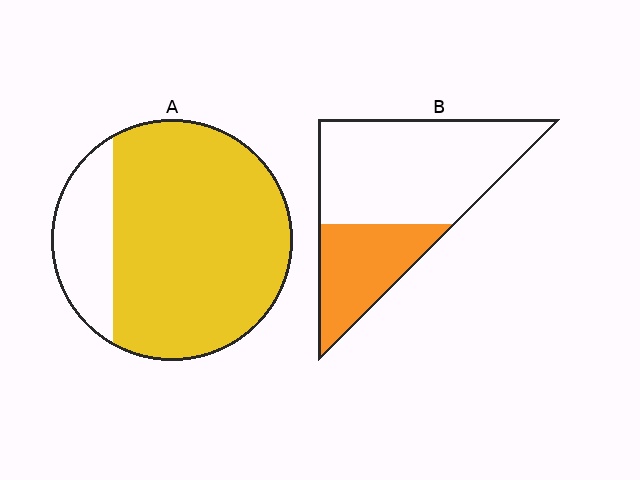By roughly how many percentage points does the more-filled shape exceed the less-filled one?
By roughly 50 percentage points (A over B).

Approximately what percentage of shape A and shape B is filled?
A is approximately 80% and B is approximately 30%.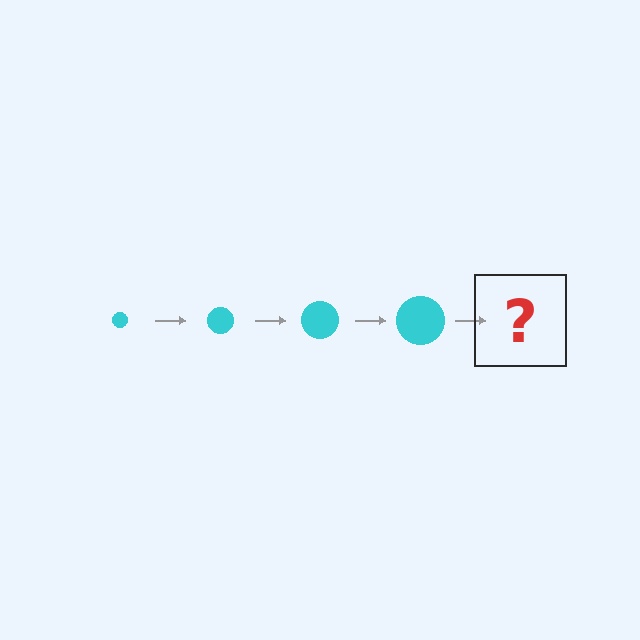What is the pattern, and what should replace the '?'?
The pattern is that the circle gets progressively larger each step. The '?' should be a cyan circle, larger than the previous one.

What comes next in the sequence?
The next element should be a cyan circle, larger than the previous one.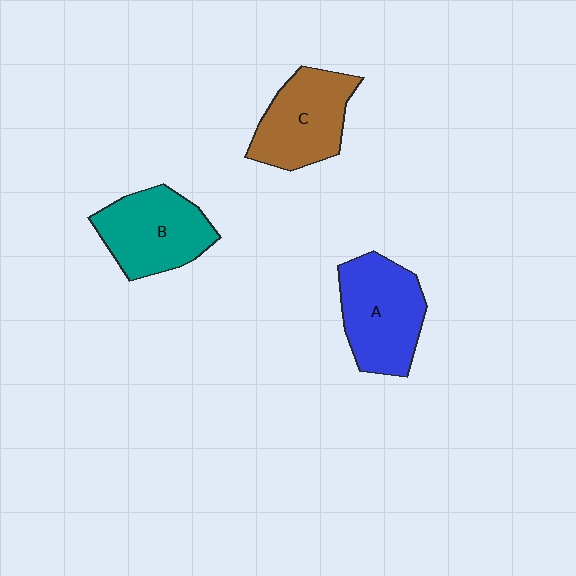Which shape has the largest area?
Shape A (blue).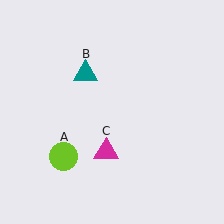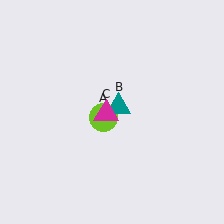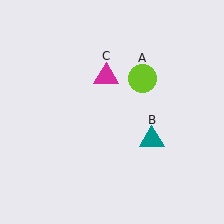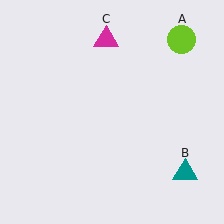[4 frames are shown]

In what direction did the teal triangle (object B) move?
The teal triangle (object B) moved down and to the right.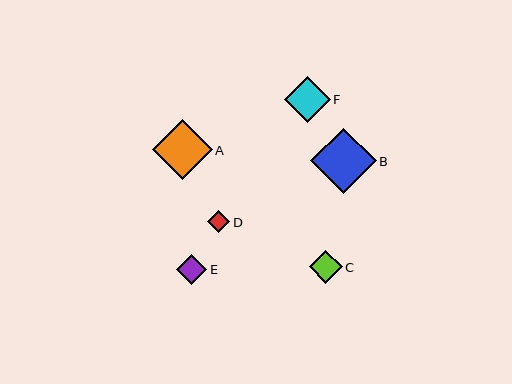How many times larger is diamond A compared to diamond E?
Diamond A is approximately 2.0 times the size of diamond E.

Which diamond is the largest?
Diamond B is the largest with a size of approximately 65 pixels.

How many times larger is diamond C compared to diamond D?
Diamond C is approximately 1.5 times the size of diamond D.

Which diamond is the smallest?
Diamond D is the smallest with a size of approximately 22 pixels.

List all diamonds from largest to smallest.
From largest to smallest: B, A, F, C, E, D.